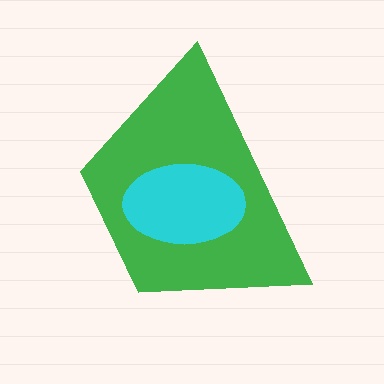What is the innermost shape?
The cyan ellipse.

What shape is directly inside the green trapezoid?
The cyan ellipse.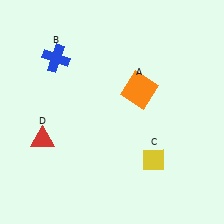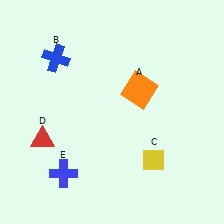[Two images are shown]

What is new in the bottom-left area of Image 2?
A blue cross (E) was added in the bottom-left area of Image 2.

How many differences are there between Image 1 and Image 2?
There is 1 difference between the two images.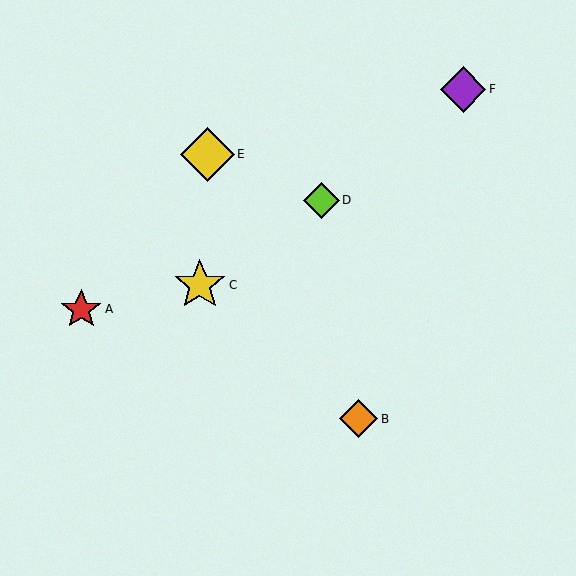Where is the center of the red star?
The center of the red star is at (81, 309).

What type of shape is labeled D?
Shape D is a lime diamond.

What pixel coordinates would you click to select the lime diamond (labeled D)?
Click at (321, 200) to select the lime diamond D.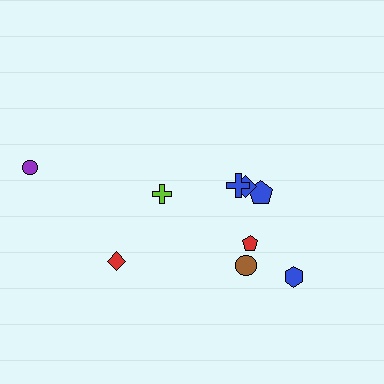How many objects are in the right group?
There are 6 objects.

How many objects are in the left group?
There are 3 objects.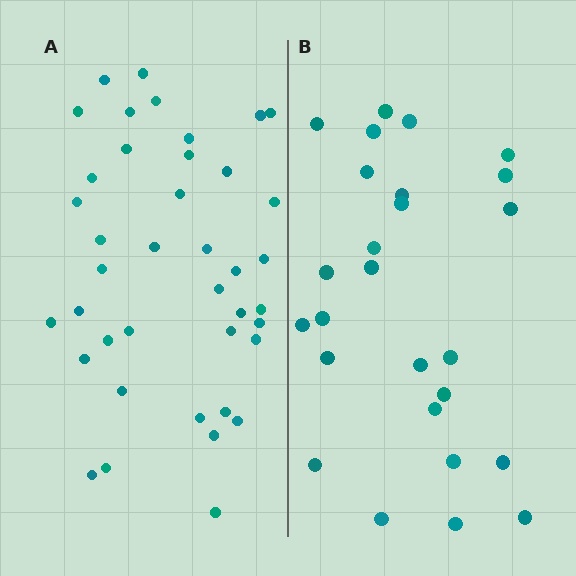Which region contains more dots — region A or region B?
Region A (the left region) has more dots.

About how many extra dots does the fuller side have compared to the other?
Region A has approximately 15 more dots than region B.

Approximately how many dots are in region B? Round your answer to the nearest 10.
About 30 dots. (The exact count is 26, which rounds to 30.)